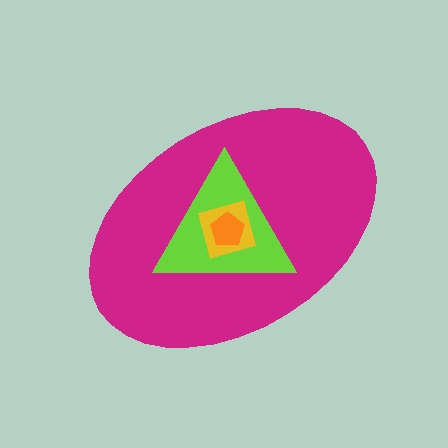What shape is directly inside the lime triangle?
The yellow square.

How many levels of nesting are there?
4.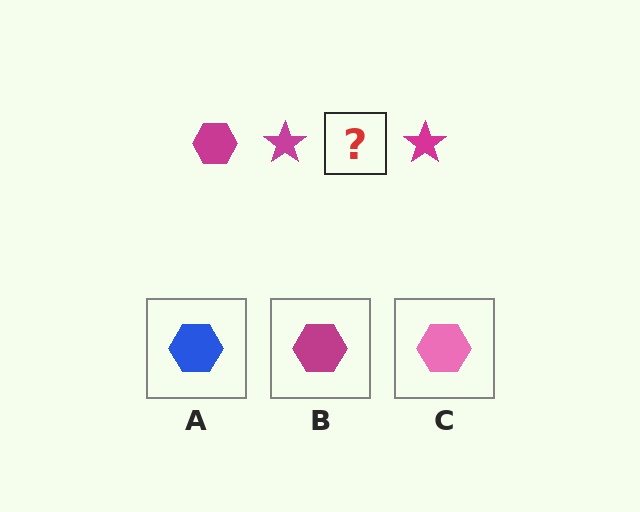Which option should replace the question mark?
Option B.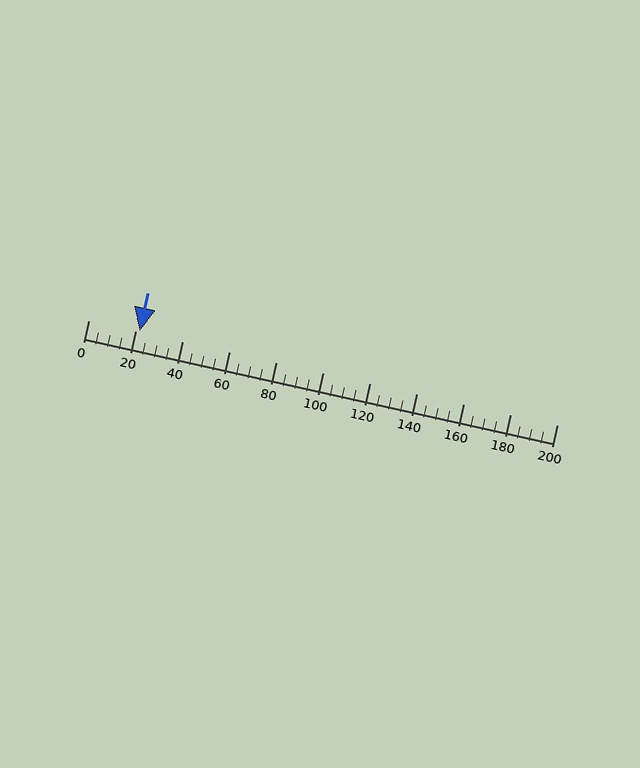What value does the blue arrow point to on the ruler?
The blue arrow points to approximately 22.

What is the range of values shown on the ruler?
The ruler shows values from 0 to 200.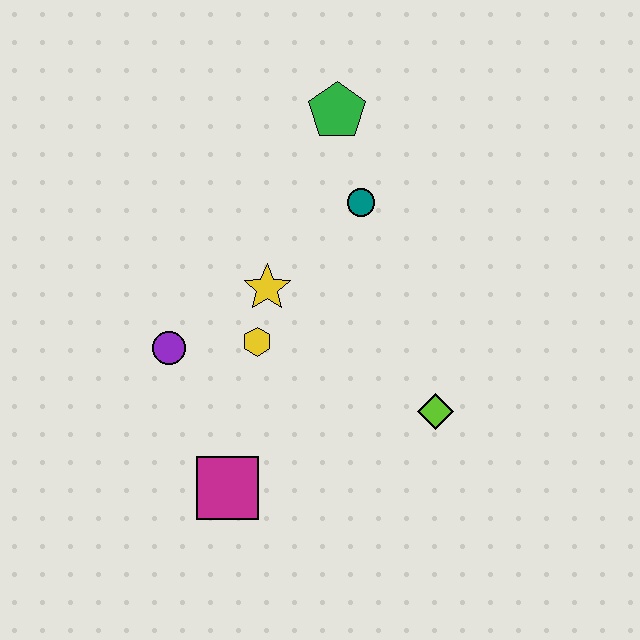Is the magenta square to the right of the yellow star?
No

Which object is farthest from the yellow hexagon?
The green pentagon is farthest from the yellow hexagon.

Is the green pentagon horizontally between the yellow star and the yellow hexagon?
No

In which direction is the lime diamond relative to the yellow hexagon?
The lime diamond is to the right of the yellow hexagon.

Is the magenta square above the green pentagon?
No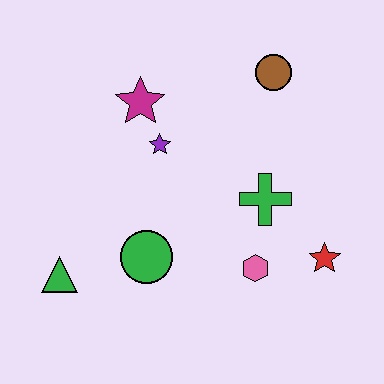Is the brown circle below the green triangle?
No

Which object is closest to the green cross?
The pink hexagon is closest to the green cross.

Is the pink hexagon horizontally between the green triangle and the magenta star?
No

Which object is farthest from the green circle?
The brown circle is farthest from the green circle.